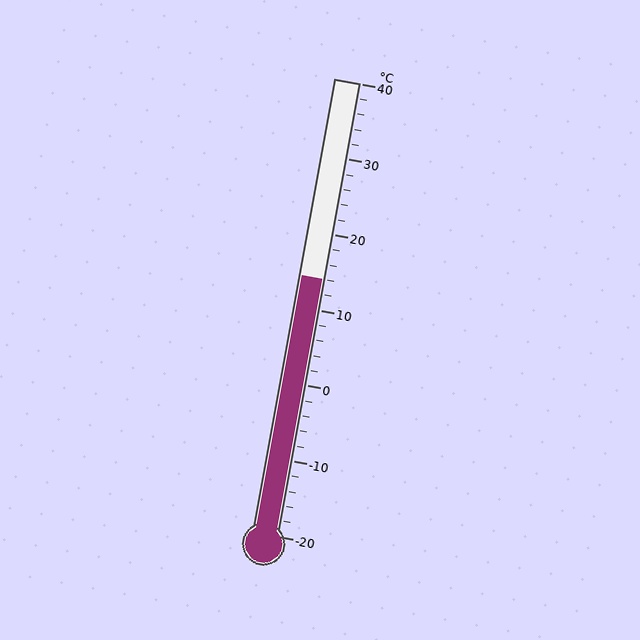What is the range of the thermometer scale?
The thermometer scale ranges from -20°C to 40°C.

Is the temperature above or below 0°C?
The temperature is above 0°C.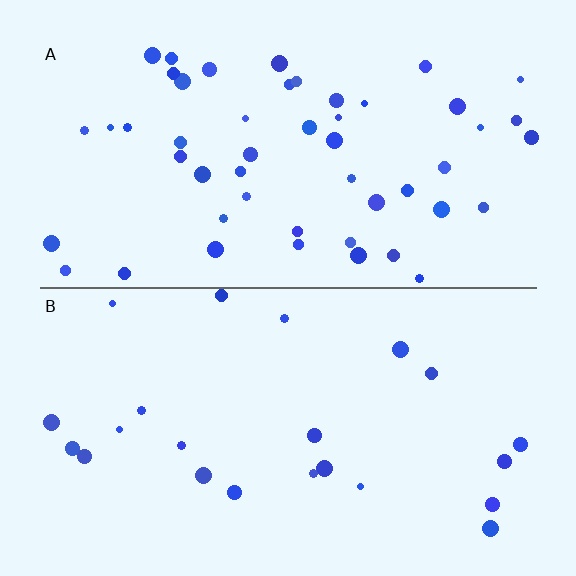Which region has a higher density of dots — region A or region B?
A (the top).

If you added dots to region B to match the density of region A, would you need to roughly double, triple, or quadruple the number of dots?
Approximately double.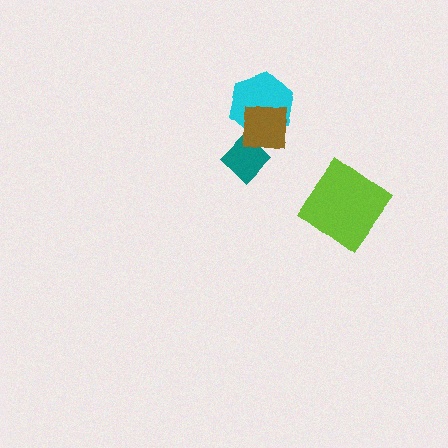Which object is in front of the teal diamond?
The brown square is in front of the teal diamond.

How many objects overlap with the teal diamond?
1 object overlaps with the teal diamond.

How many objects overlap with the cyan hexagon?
1 object overlaps with the cyan hexagon.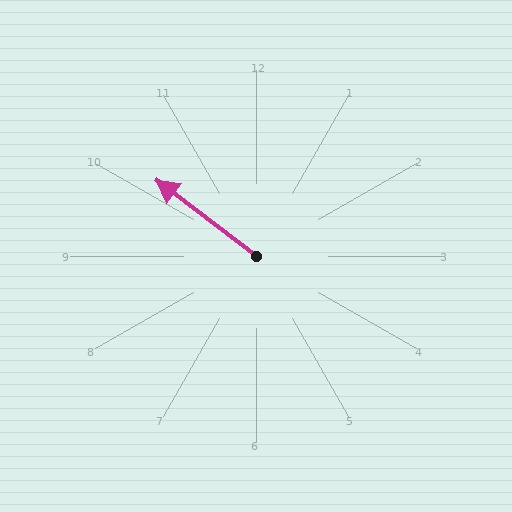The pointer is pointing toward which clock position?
Roughly 10 o'clock.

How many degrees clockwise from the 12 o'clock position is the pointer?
Approximately 307 degrees.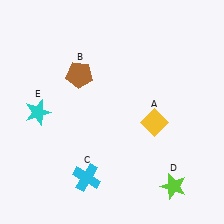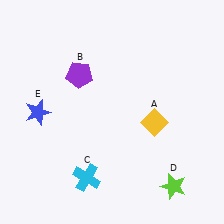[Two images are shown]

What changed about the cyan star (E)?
In Image 1, E is cyan. In Image 2, it changed to blue.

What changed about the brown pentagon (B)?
In Image 1, B is brown. In Image 2, it changed to purple.